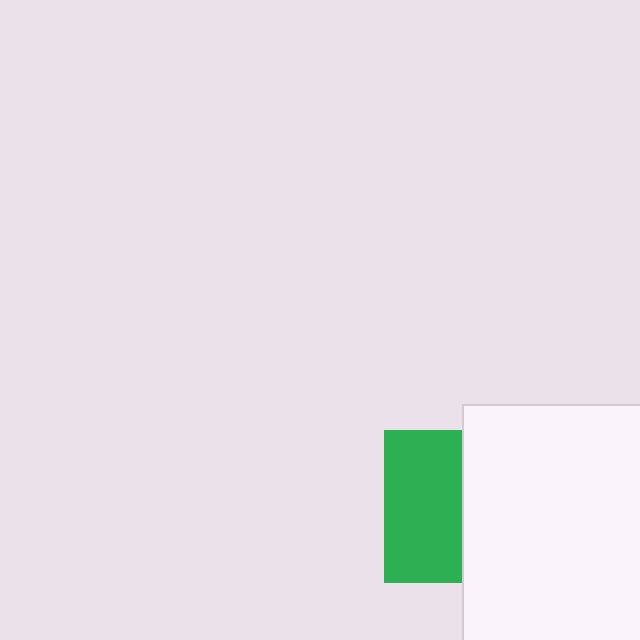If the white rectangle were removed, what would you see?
You would see the complete green square.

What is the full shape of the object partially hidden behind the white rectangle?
The partially hidden object is a green square.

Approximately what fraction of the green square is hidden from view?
Roughly 49% of the green square is hidden behind the white rectangle.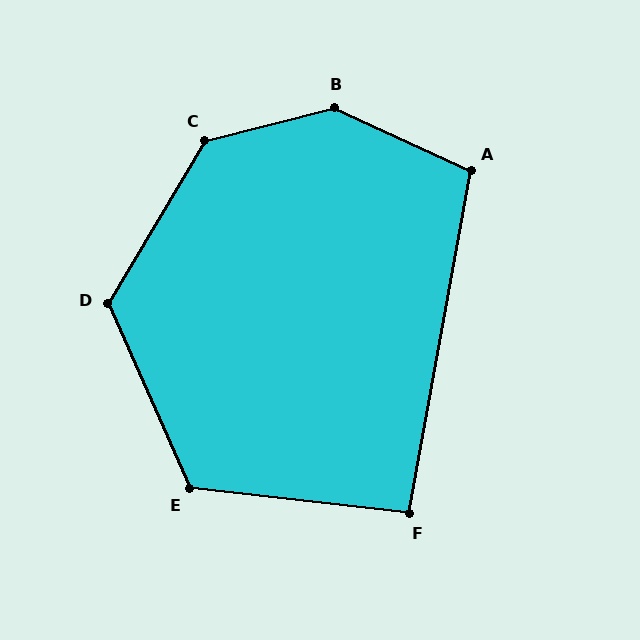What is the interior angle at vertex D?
Approximately 125 degrees (obtuse).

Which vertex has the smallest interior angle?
F, at approximately 94 degrees.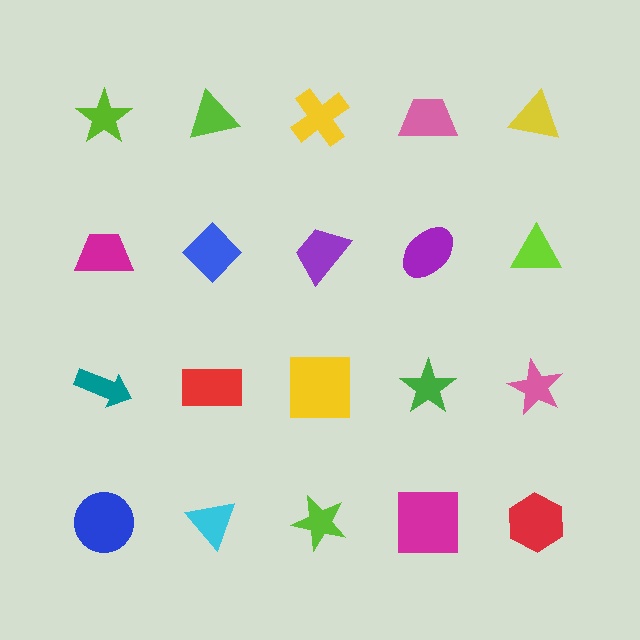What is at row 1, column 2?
A lime triangle.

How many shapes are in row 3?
5 shapes.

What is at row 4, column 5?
A red hexagon.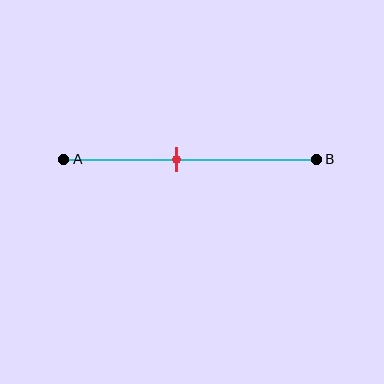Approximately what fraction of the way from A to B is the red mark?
The red mark is approximately 45% of the way from A to B.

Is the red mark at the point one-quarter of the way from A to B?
No, the mark is at about 45% from A, not at the 25% one-quarter point.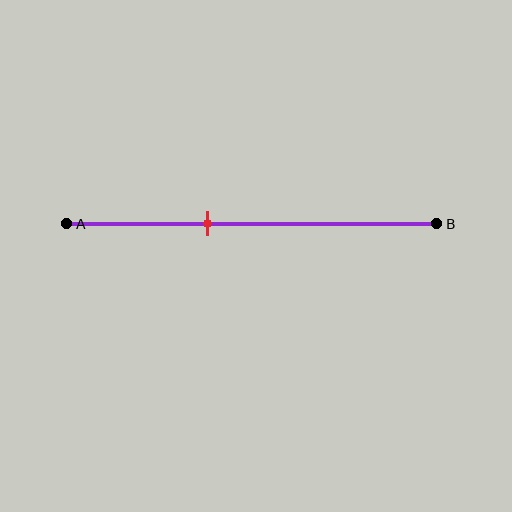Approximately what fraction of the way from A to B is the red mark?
The red mark is approximately 40% of the way from A to B.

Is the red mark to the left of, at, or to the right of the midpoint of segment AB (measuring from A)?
The red mark is to the left of the midpoint of segment AB.